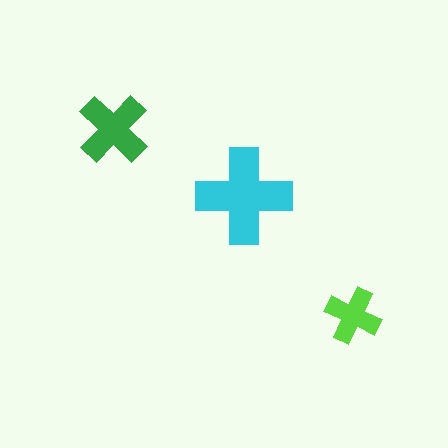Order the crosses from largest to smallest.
the cyan one, the green one, the lime one.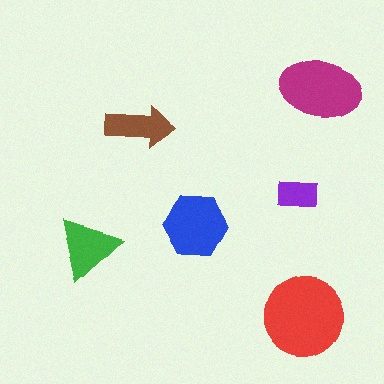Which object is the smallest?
The purple rectangle.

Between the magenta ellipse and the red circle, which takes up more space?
The red circle.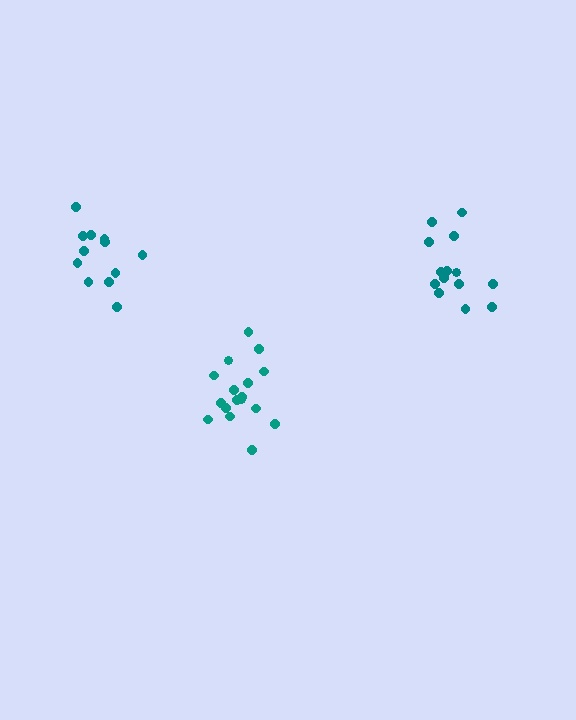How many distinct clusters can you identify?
There are 3 distinct clusters.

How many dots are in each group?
Group 1: 12 dots, Group 2: 14 dots, Group 3: 17 dots (43 total).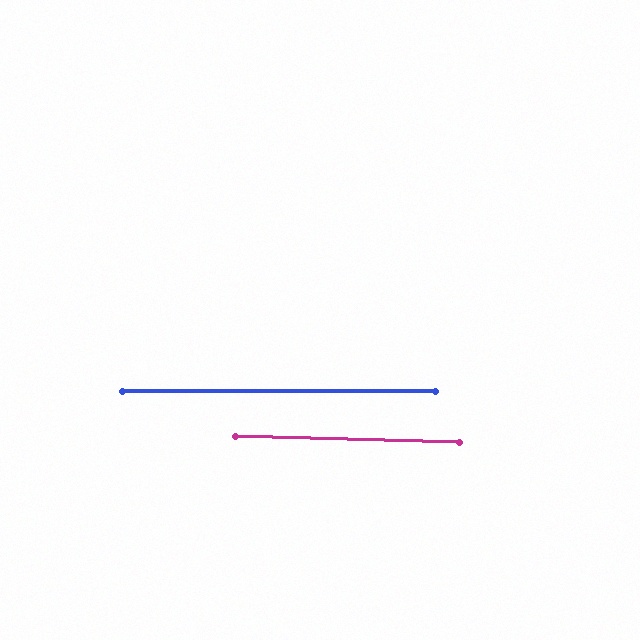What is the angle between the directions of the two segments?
Approximately 2 degrees.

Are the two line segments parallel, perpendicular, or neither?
Parallel — their directions differ by only 1.6°.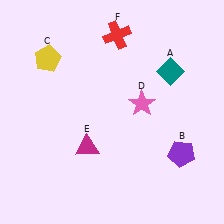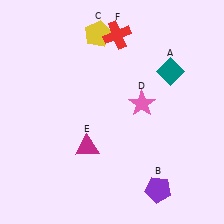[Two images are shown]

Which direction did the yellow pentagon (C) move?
The yellow pentagon (C) moved right.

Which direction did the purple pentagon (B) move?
The purple pentagon (B) moved down.